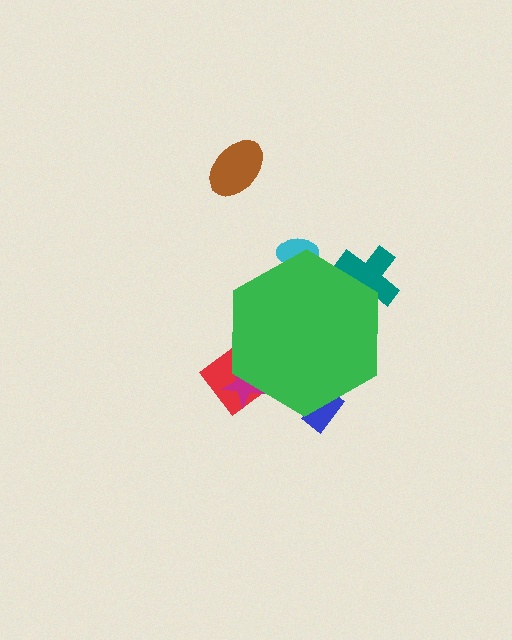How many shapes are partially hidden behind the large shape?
5 shapes are partially hidden.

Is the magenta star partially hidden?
Yes, the magenta star is partially hidden behind the green hexagon.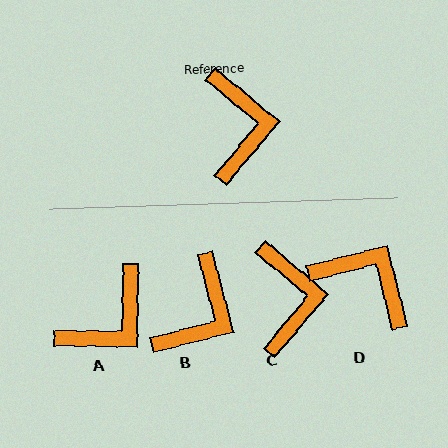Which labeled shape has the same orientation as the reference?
C.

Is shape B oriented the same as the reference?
No, it is off by about 35 degrees.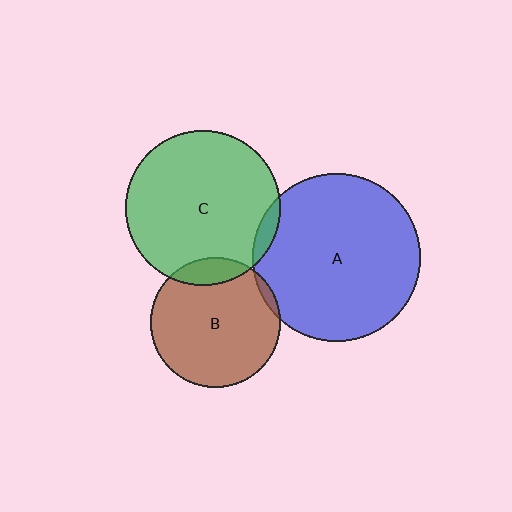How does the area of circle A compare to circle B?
Approximately 1.7 times.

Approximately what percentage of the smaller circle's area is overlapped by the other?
Approximately 10%.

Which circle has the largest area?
Circle A (blue).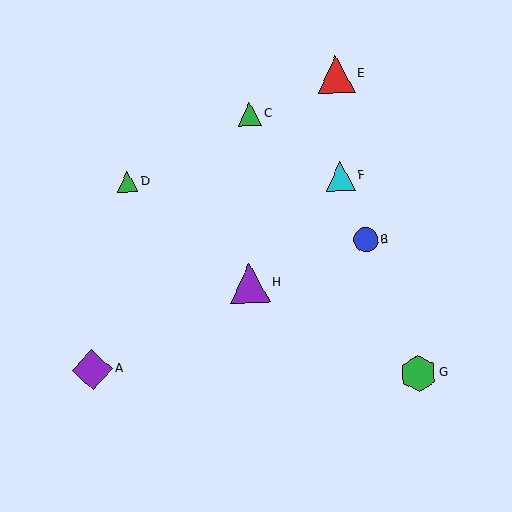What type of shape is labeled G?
Shape G is a green hexagon.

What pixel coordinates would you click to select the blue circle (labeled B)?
Click at (366, 240) to select the blue circle B.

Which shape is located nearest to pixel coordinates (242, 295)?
The purple triangle (labeled H) at (250, 284) is nearest to that location.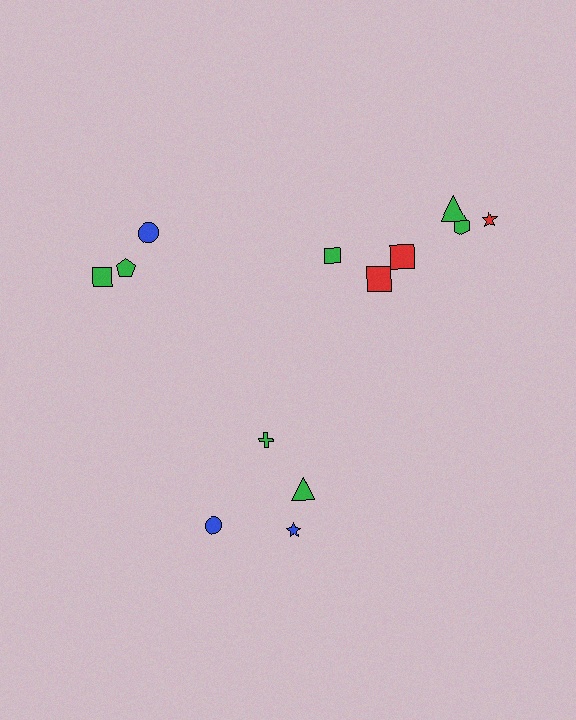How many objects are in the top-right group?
There are 6 objects.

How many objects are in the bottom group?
There are 4 objects.